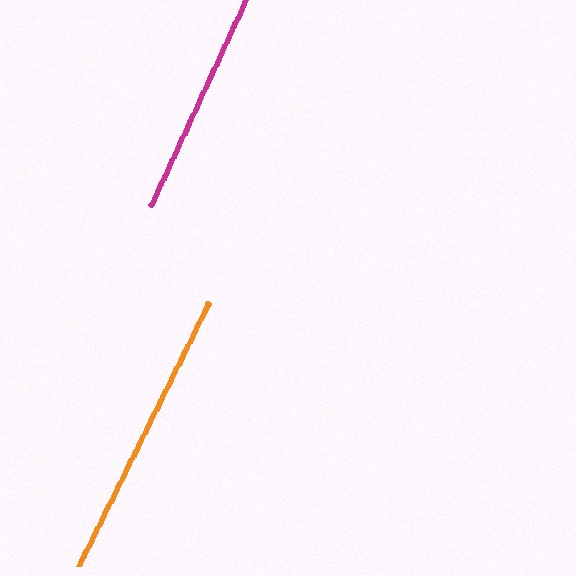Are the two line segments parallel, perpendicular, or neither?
Parallel — their directions differ by only 1.8°.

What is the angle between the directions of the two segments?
Approximately 2 degrees.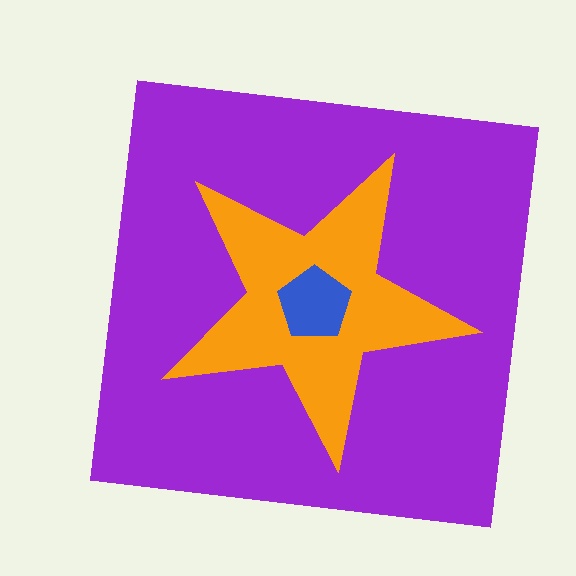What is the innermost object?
The blue pentagon.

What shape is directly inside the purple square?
The orange star.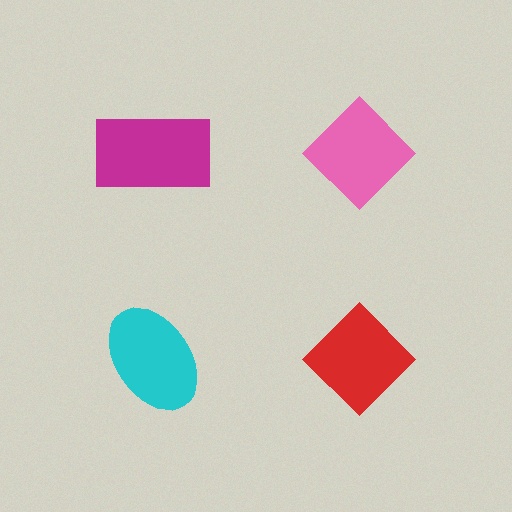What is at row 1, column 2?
A pink diamond.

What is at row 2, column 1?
A cyan ellipse.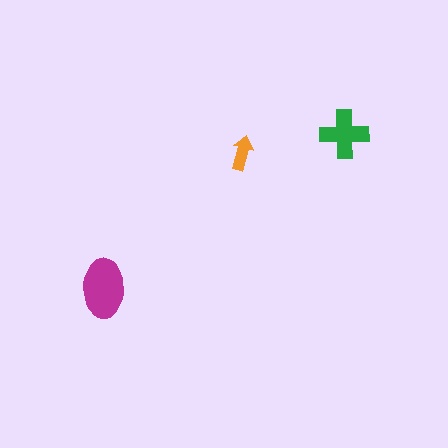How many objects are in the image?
There are 3 objects in the image.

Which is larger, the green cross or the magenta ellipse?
The magenta ellipse.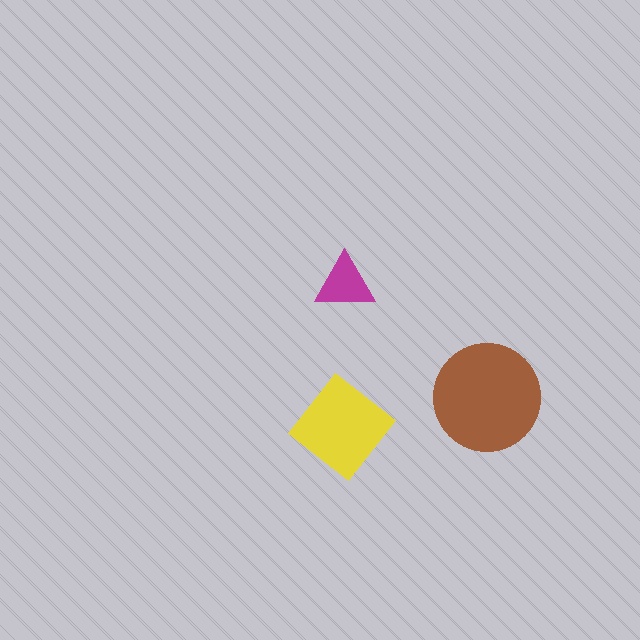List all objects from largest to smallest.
The brown circle, the yellow diamond, the magenta triangle.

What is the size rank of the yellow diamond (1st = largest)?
2nd.